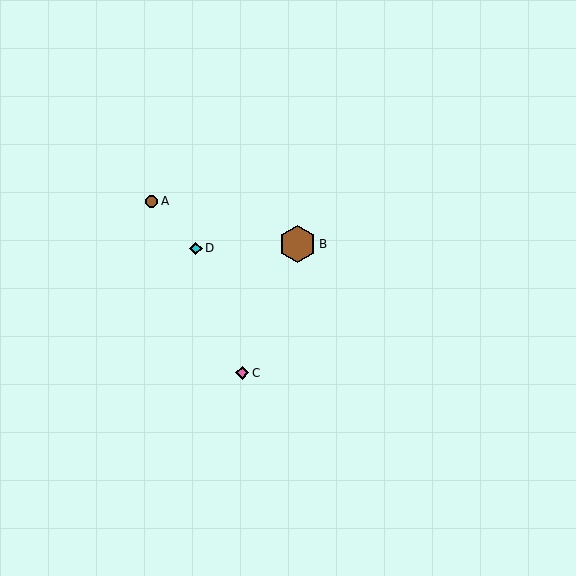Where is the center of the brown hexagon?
The center of the brown hexagon is at (297, 244).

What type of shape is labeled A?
Shape A is a brown circle.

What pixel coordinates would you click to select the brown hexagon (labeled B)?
Click at (297, 244) to select the brown hexagon B.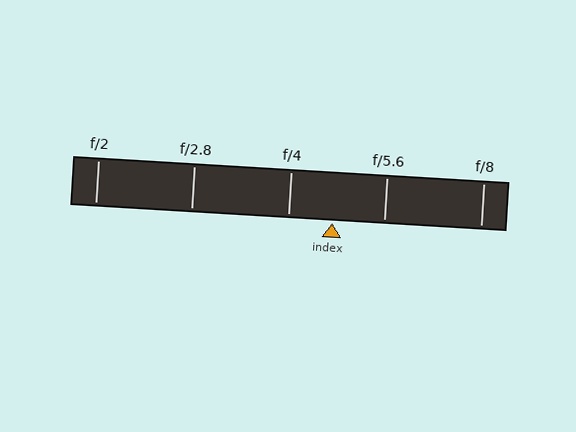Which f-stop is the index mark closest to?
The index mark is closest to f/4.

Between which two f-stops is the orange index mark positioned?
The index mark is between f/4 and f/5.6.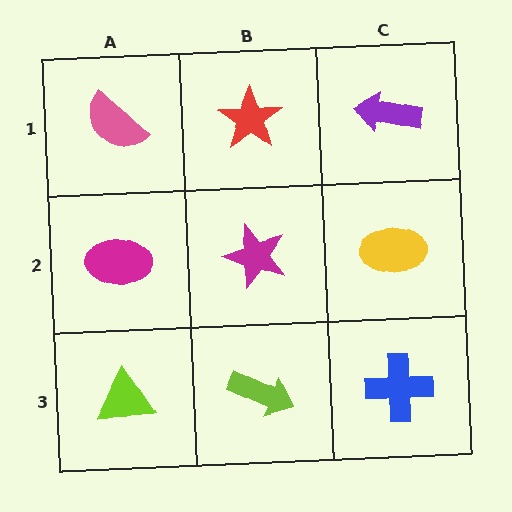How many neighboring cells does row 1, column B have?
3.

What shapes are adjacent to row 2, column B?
A red star (row 1, column B), a lime arrow (row 3, column B), a magenta ellipse (row 2, column A), a yellow ellipse (row 2, column C).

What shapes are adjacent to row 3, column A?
A magenta ellipse (row 2, column A), a lime arrow (row 3, column B).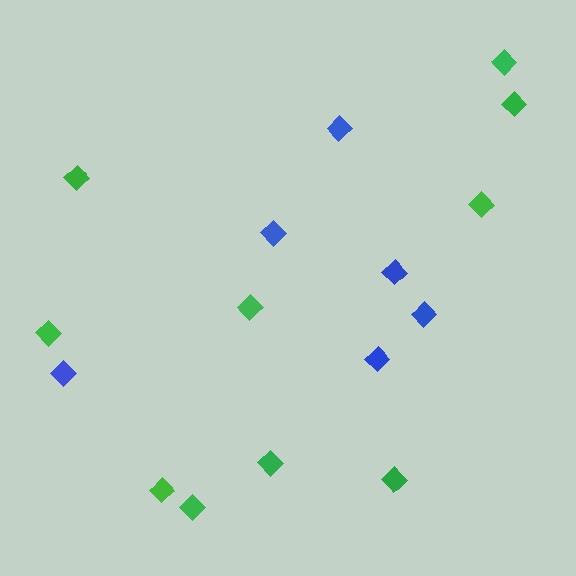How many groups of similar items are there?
There are 2 groups: one group of blue diamonds (6) and one group of green diamonds (10).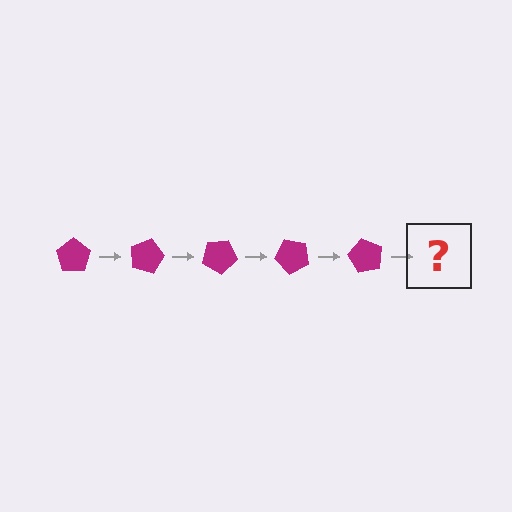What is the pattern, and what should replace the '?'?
The pattern is that the pentagon rotates 15 degrees each step. The '?' should be a magenta pentagon rotated 75 degrees.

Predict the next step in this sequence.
The next step is a magenta pentagon rotated 75 degrees.